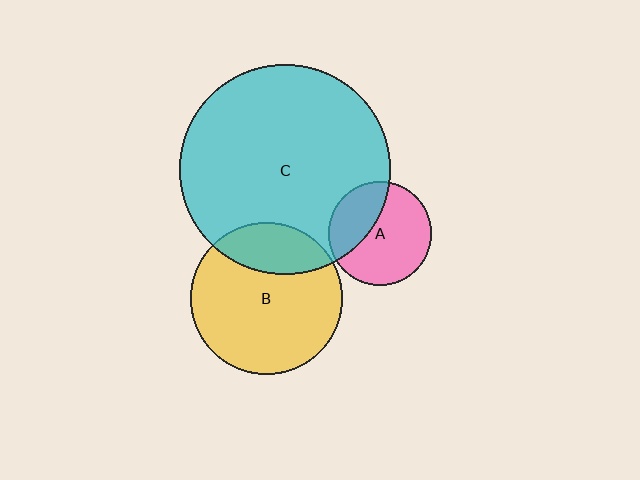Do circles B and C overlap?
Yes.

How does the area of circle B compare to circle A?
Approximately 2.1 times.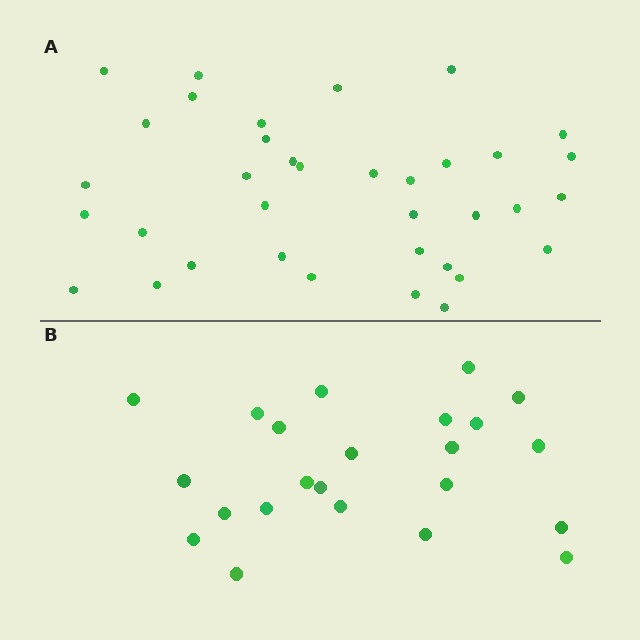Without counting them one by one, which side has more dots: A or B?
Region A (the top region) has more dots.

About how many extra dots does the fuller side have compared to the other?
Region A has approximately 15 more dots than region B.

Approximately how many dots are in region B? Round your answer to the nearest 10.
About 20 dots. (The exact count is 23, which rounds to 20.)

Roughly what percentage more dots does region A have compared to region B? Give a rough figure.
About 55% more.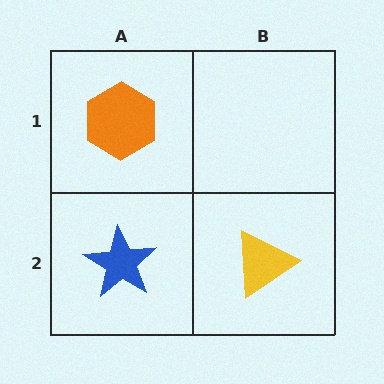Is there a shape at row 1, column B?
No, that cell is empty.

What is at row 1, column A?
An orange hexagon.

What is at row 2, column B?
A yellow triangle.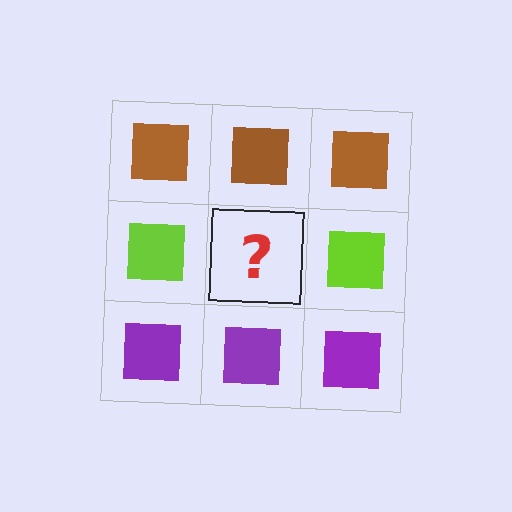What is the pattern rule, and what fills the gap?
The rule is that each row has a consistent color. The gap should be filled with a lime square.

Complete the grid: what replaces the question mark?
The question mark should be replaced with a lime square.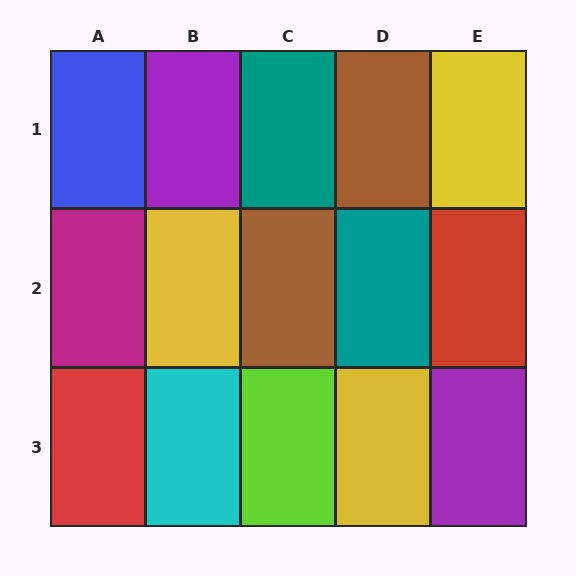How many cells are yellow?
3 cells are yellow.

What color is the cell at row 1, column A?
Blue.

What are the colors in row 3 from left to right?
Red, cyan, lime, yellow, purple.